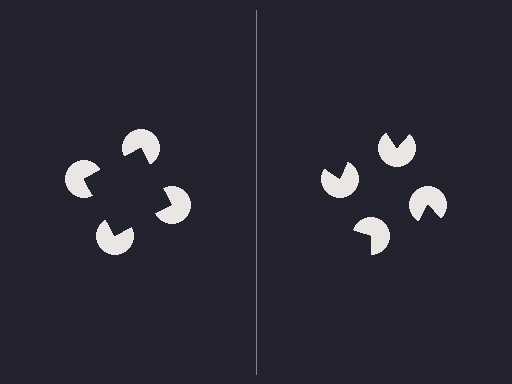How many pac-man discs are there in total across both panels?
8 — 4 on each side.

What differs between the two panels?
The pac-man discs are positioned identically on both sides; only the wedge orientations differ. On the left they align to a square; on the right they are misaligned.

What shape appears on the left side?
An illusory square.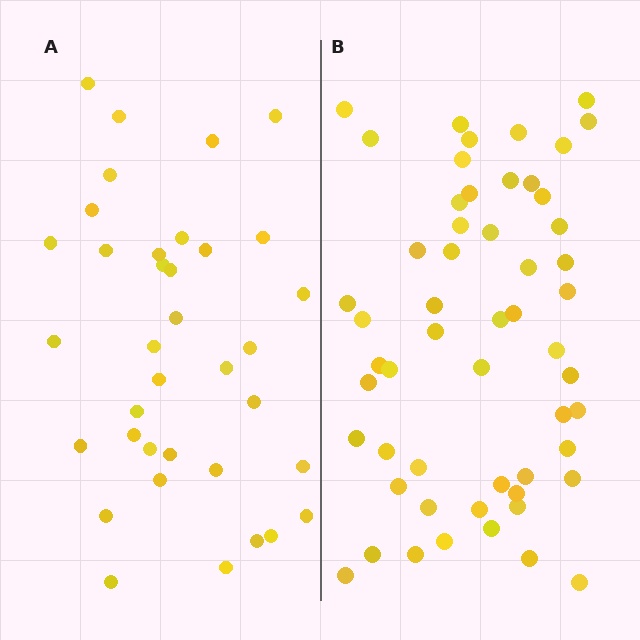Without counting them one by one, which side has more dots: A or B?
Region B (the right region) has more dots.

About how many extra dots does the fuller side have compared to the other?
Region B has approximately 20 more dots than region A.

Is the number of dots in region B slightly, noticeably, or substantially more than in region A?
Region B has substantially more. The ratio is roughly 1.5 to 1.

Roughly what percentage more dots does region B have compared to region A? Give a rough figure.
About 55% more.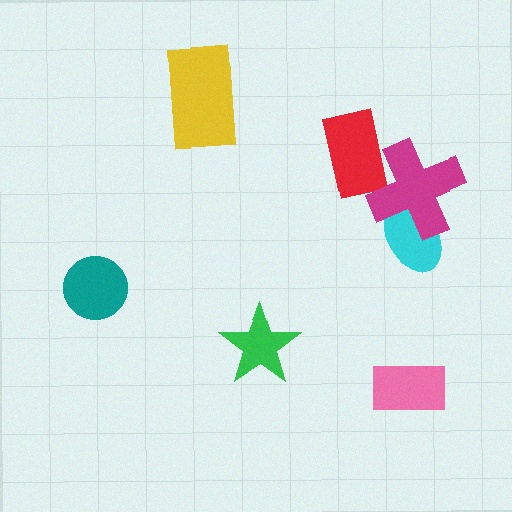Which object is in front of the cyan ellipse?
The magenta cross is in front of the cyan ellipse.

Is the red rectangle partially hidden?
Yes, it is partially covered by another shape.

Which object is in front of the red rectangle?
The magenta cross is in front of the red rectangle.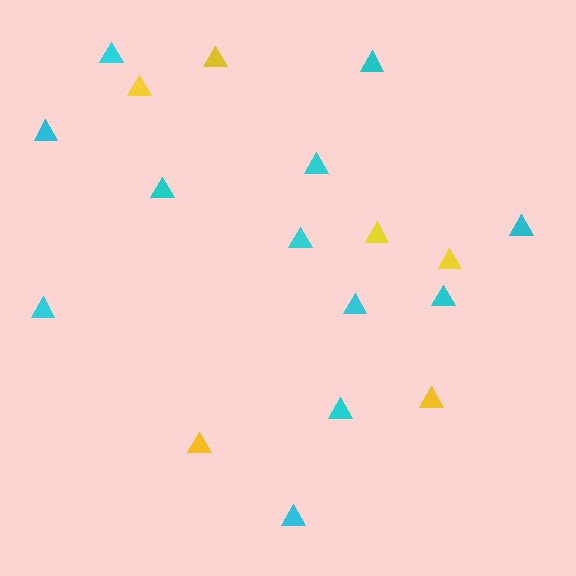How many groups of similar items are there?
There are 2 groups: one group of cyan triangles (12) and one group of yellow triangles (6).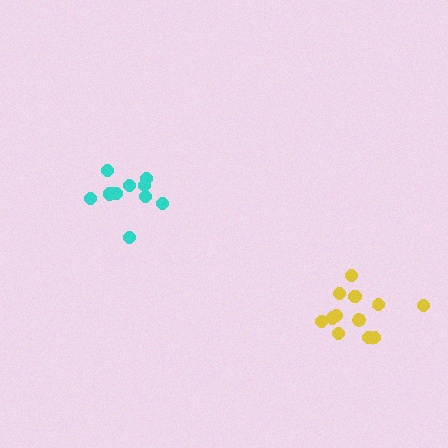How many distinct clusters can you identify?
There are 2 distinct clusters.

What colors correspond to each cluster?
The clusters are colored: cyan, yellow.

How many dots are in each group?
Group 1: 11 dots, Group 2: 12 dots (23 total).